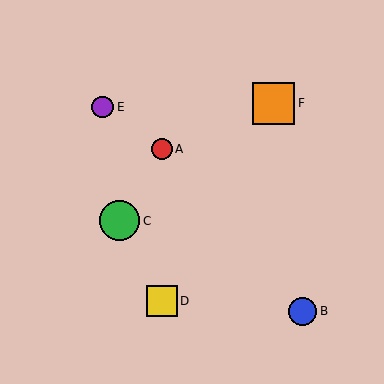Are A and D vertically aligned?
Yes, both are at x≈162.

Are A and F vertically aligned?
No, A is at x≈162 and F is at x≈274.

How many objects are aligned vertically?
2 objects (A, D) are aligned vertically.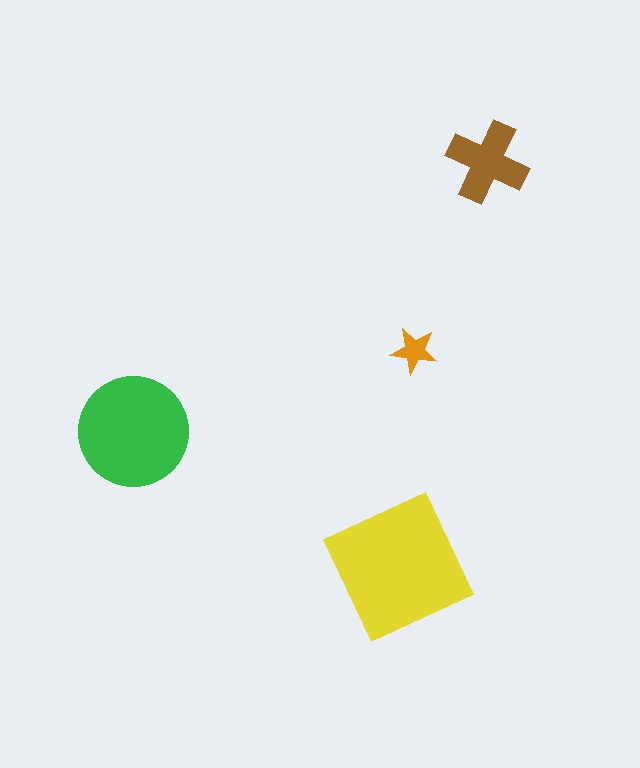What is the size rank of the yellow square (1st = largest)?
1st.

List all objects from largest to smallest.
The yellow square, the green circle, the brown cross, the orange star.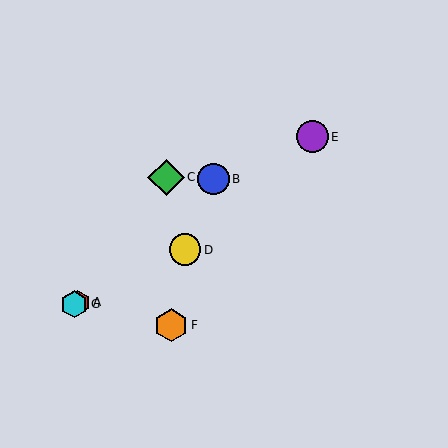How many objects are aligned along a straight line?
3 objects (A, D, G) are aligned along a straight line.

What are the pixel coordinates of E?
Object E is at (312, 137).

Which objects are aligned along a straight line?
Objects A, D, G are aligned along a straight line.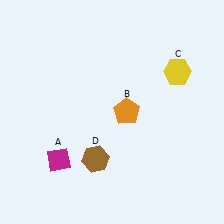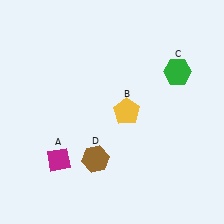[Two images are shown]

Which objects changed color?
B changed from orange to yellow. C changed from yellow to green.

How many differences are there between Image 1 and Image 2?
There are 2 differences between the two images.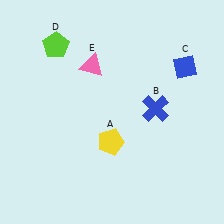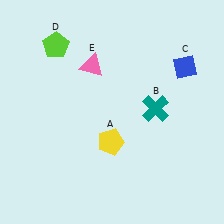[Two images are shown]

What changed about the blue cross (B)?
In Image 1, B is blue. In Image 2, it changed to teal.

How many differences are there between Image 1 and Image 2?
There is 1 difference between the two images.